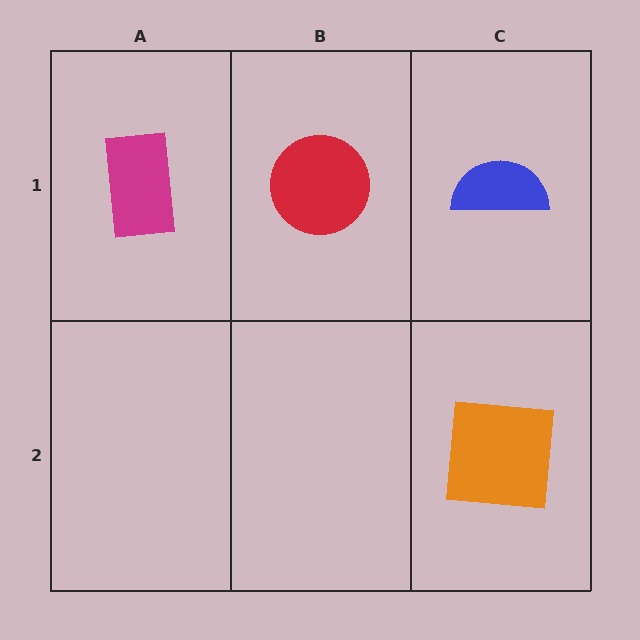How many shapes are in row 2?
1 shape.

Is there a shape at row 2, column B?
No, that cell is empty.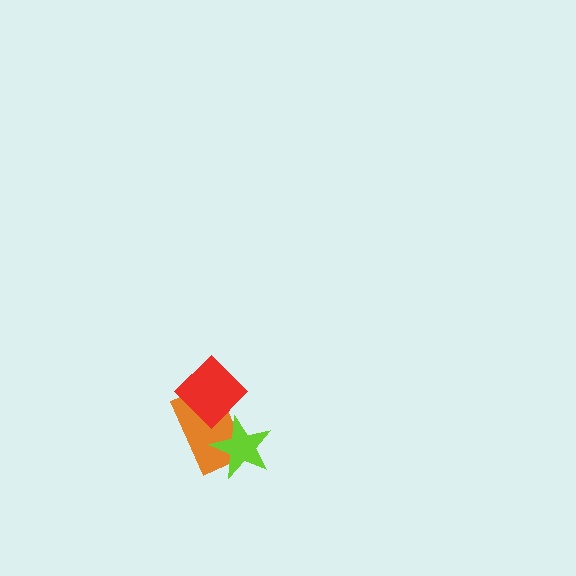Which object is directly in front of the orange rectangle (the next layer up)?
The lime star is directly in front of the orange rectangle.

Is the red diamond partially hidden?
No, no other shape covers it.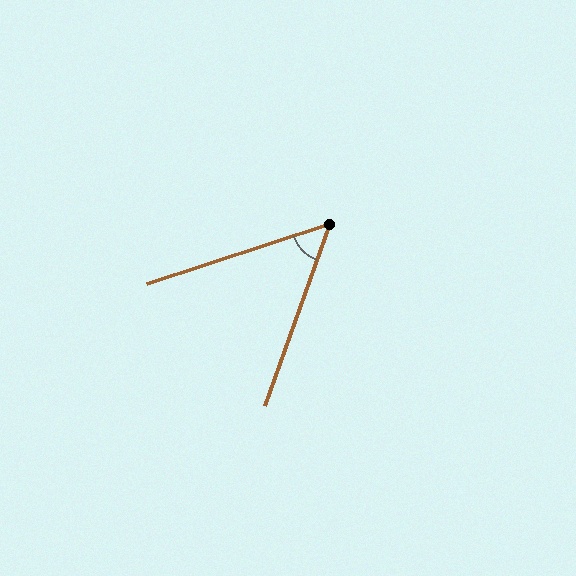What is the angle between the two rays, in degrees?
Approximately 52 degrees.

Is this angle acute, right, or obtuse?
It is acute.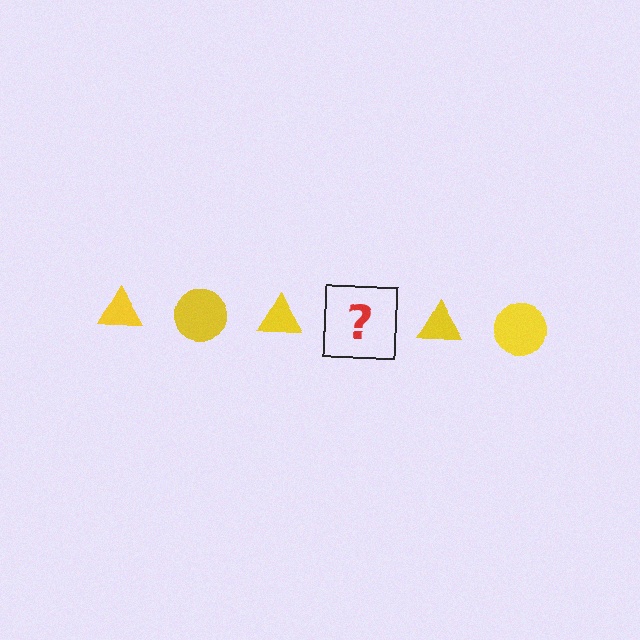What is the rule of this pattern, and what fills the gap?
The rule is that the pattern cycles through triangle, circle shapes in yellow. The gap should be filled with a yellow circle.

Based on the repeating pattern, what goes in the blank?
The blank should be a yellow circle.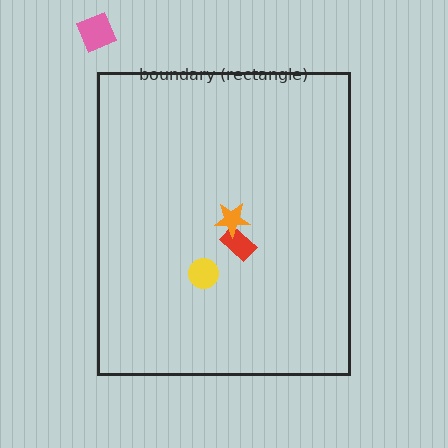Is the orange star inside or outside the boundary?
Inside.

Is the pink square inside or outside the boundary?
Outside.